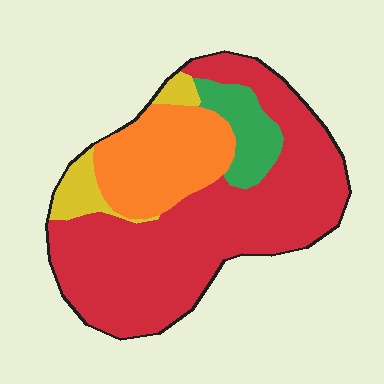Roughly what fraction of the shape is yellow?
Yellow covers about 5% of the shape.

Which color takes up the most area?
Red, at roughly 60%.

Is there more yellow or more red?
Red.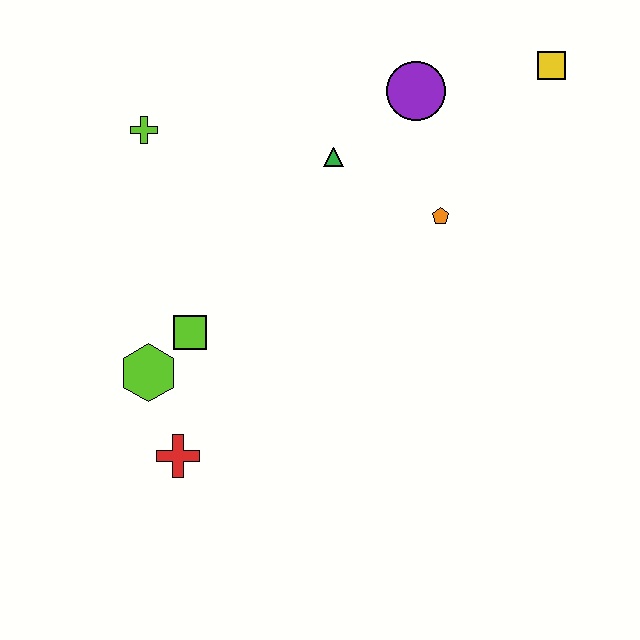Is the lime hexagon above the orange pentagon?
No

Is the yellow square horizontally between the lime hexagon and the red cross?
No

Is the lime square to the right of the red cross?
Yes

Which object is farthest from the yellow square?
The red cross is farthest from the yellow square.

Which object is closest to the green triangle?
The purple circle is closest to the green triangle.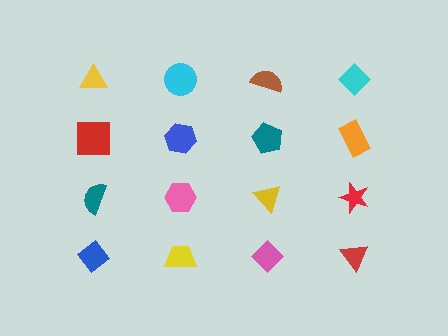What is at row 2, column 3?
A teal pentagon.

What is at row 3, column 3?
A yellow triangle.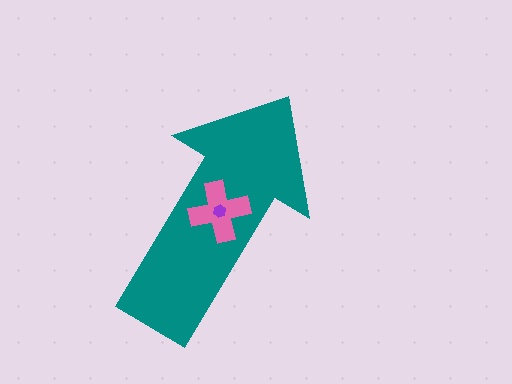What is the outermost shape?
The teal arrow.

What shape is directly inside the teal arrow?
The pink cross.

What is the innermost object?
The purple hexagon.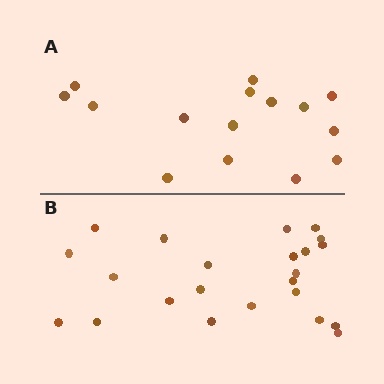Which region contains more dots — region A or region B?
Region B (the bottom region) has more dots.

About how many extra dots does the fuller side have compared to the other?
Region B has roughly 8 or so more dots than region A.